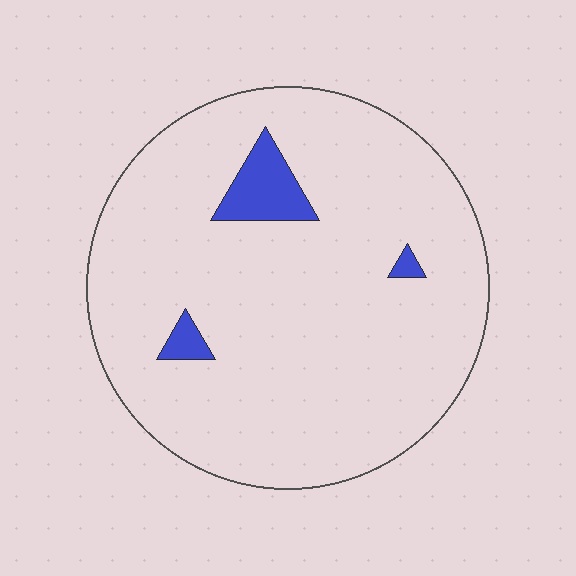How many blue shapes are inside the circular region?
3.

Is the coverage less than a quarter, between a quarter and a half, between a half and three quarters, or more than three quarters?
Less than a quarter.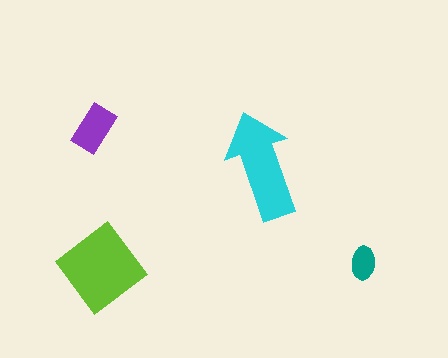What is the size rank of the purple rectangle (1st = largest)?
3rd.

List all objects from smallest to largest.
The teal ellipse, the purple rectangle, the cyan arrow, the lime diamond.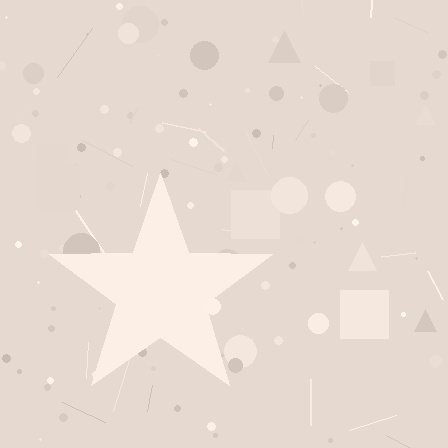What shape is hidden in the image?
A star is hidden in the image.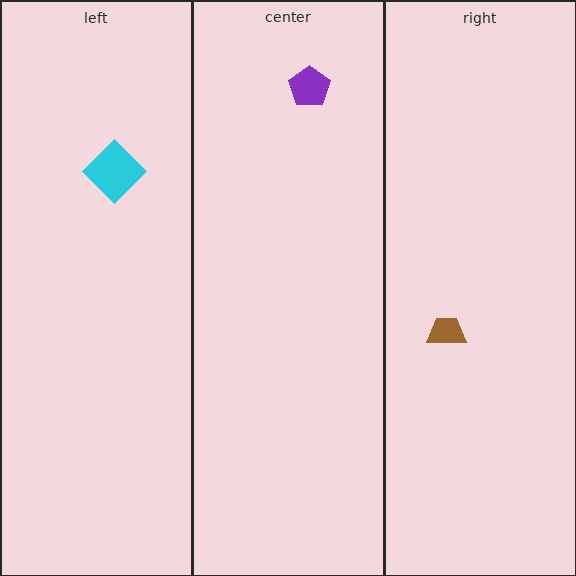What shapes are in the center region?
The purple pentagon.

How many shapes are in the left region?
1.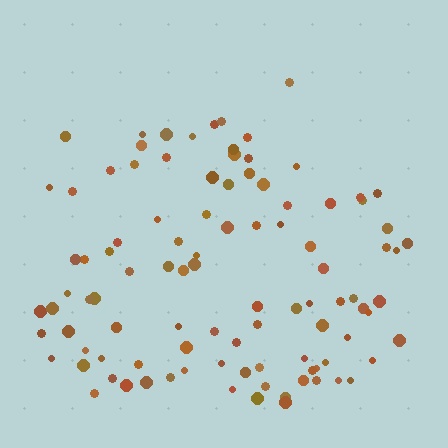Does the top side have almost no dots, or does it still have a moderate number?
Still a moderate number, just noticeably fewer than the bottom.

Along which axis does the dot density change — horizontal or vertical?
Vertical.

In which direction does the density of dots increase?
From top to bottom, with the bottom side densest.